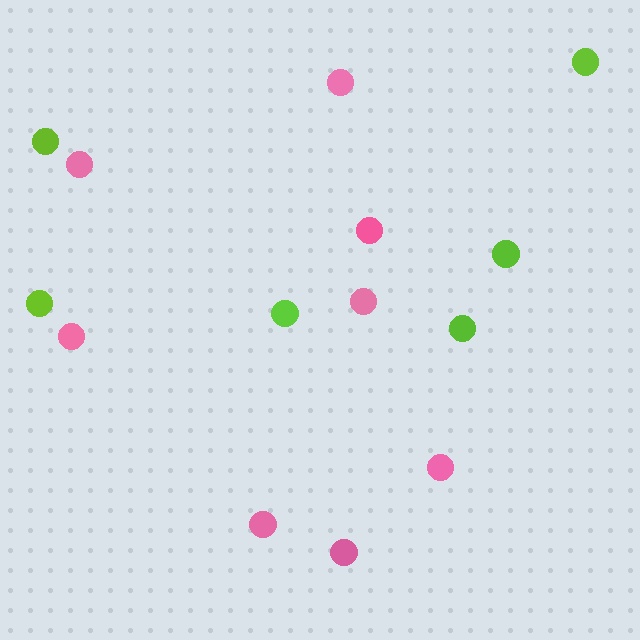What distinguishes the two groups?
There are 2 groups: one group of lime circles (6) and one group of pink circles (8).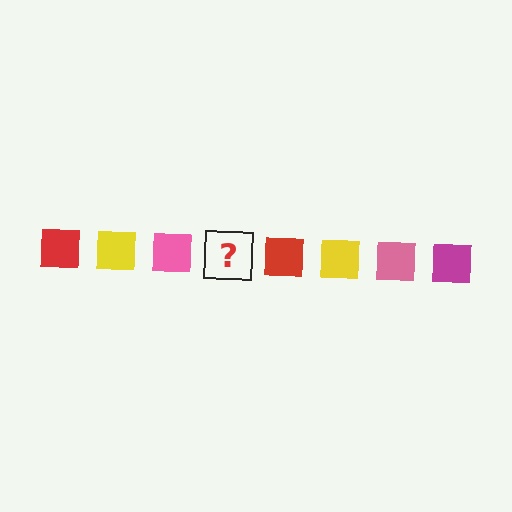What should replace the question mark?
The question mark should be replaced with a magenta square.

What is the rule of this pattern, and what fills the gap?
The rule is that the pattern cycles through red, yellow, pink, magenta squares. The gap should be filled with a magenta square.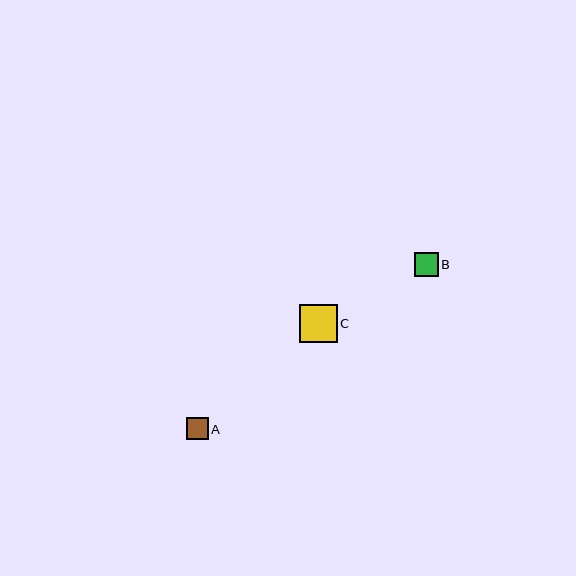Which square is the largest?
Square C is the largest with a size of approximately 38 pixels.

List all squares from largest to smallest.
From largest to smallest: C, B, A.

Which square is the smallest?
Square A is the smallest with a size of approximately 21 pixels.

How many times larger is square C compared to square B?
Square C is approximately 1.6 times the size of square B.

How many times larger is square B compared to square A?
Square B is approximately 1.1 times the size of square A.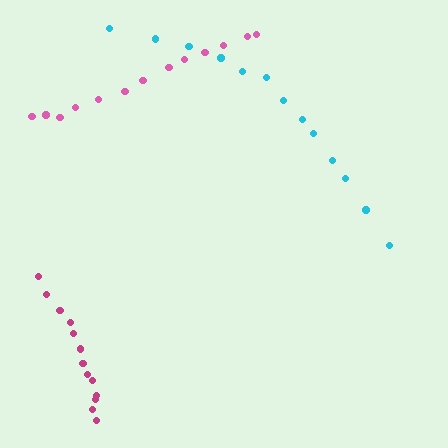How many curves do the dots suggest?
There are 3 distinct paths.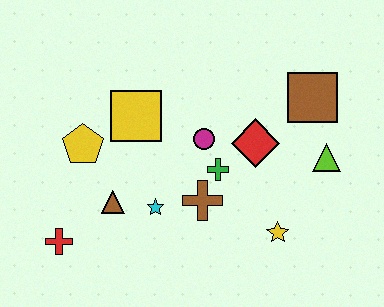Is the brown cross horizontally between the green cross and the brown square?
No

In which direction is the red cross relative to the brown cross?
The red cross is to the left of the brown cross.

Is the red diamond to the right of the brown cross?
Yes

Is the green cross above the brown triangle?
Yes